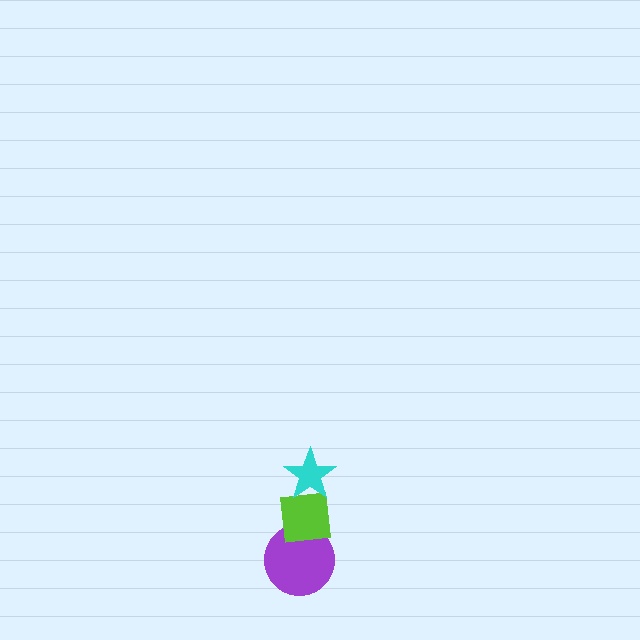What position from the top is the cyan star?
The cyan star is 1st from the top.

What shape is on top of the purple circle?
The lime square is on top of the purple circle.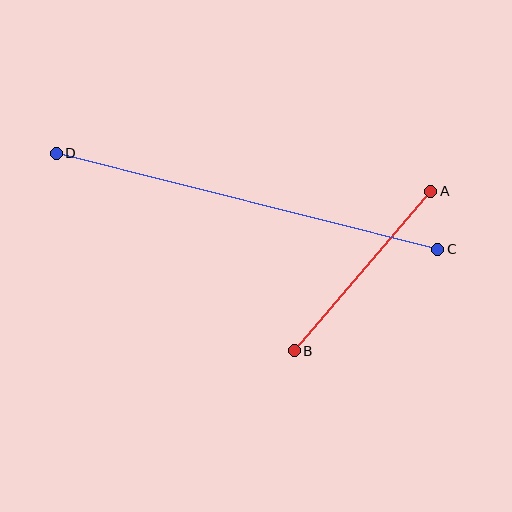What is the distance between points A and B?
The distance is approximately 210 pixels.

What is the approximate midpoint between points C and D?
The midpoint is at approximately (247, 201) pixels.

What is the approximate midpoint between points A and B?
The midpoint is at approximately (363, 271) pixels.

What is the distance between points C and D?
The distance is approximately 393 pixels.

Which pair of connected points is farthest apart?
Points C and D are farthest apart.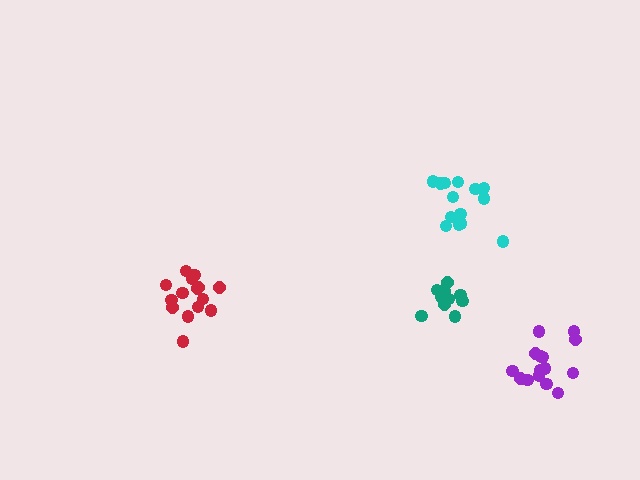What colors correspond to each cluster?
The clusters are colored: purple, teal, red, cyan.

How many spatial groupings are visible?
There are 4 spatial groupings.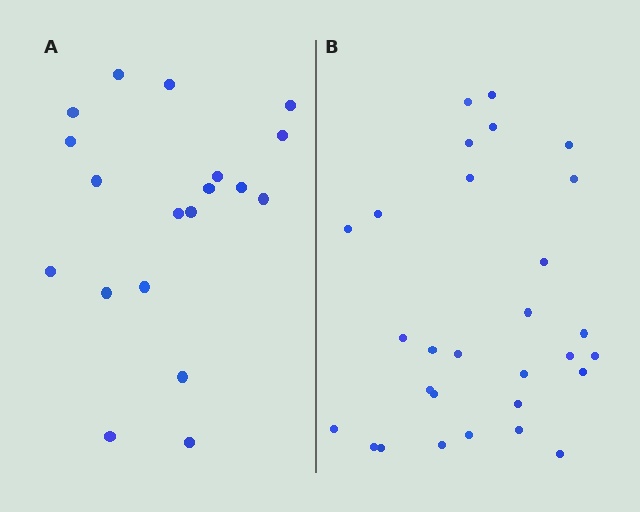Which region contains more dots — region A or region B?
Region B (the right region) has more dots.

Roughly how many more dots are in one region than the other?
Region B has roughly 10 or so more dots than region A.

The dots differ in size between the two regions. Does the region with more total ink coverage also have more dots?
No. Region A has more total ink coverage because its dots are larger, but region B actually contains more individual dots. Total area can be misleading — the number of items is what matters here.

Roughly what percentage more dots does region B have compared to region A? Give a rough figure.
About 55% more.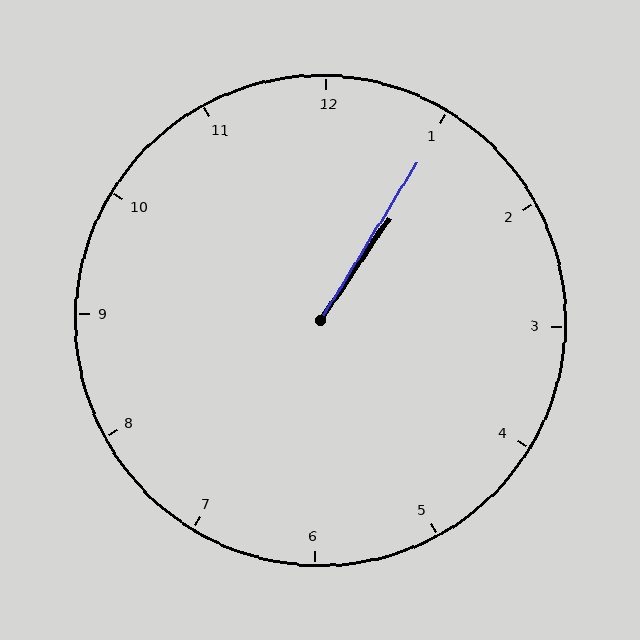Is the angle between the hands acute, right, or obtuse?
It is acute.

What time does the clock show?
1:05.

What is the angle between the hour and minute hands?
Approximately 2 degrees.